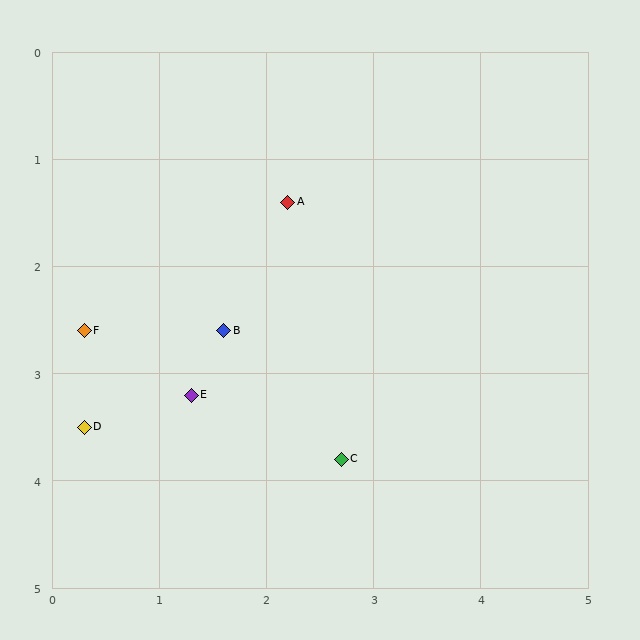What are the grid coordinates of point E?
Point E is at approximately (1.3, 3.2).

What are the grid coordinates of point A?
Point A is at approximately (2.2, 1.4).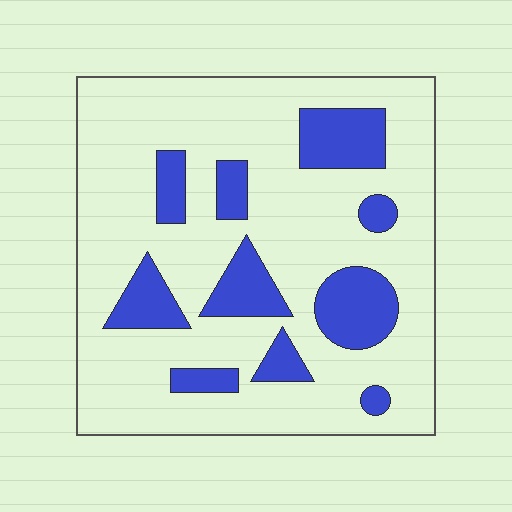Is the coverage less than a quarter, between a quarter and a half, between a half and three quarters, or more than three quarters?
Less than a quarter.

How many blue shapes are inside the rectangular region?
10.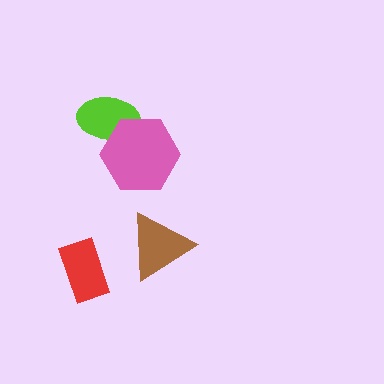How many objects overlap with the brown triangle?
0 objects overlap with the brown triangle.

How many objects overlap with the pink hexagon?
1 object overlaps with the pink hexagon.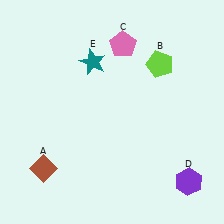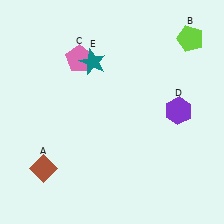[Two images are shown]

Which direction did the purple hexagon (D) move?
The purple hexagon (D) moved up.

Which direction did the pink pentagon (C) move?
The pink pentagon (C) moved left.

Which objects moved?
The objects that moved are: the lime pentagon (B), the pink pentagon (C), the purple hexagon (D).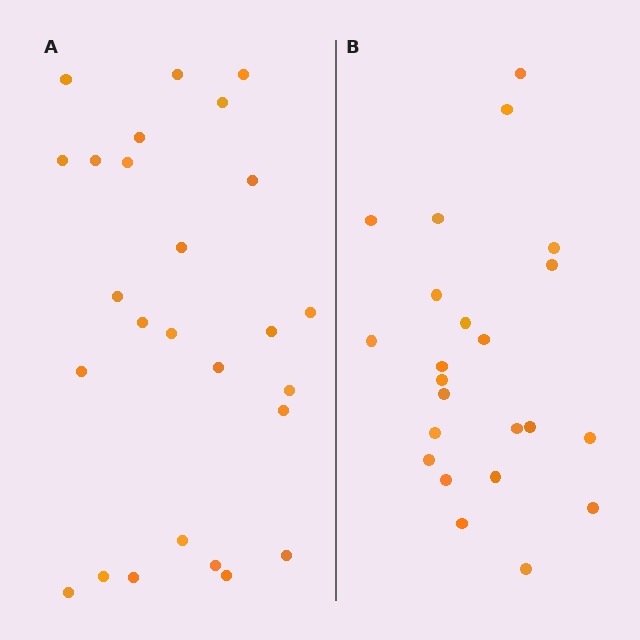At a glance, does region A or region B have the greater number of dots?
Region A (the left region) has more dots.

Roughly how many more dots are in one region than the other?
Region A has just a few more — roughly 2 or 3 more dots than region B.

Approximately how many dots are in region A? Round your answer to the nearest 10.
About 30 dots. (The exact count is 26, which rounds to 30.)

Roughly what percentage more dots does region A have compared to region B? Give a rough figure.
About 15% more.